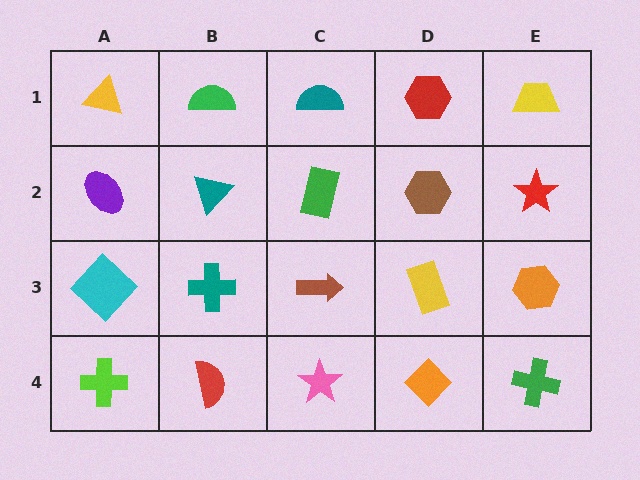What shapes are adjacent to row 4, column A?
A cyan diamond (row 3, column A), a red semicircle (row 4, column B).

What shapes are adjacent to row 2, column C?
A teal semicircle (row 1, column C), a brown arrow (row 3, column C), a teal triangle (row 2, column B), a brown hexagon (row 2, column D).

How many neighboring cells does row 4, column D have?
3.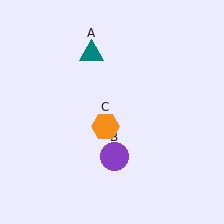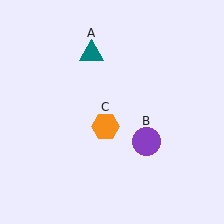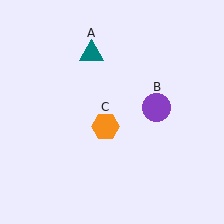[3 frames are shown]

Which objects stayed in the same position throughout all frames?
Teal triangle (object A) and orange hexagon (object C) remained stationary.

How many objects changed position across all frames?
1 object changed position: purple circle (object B).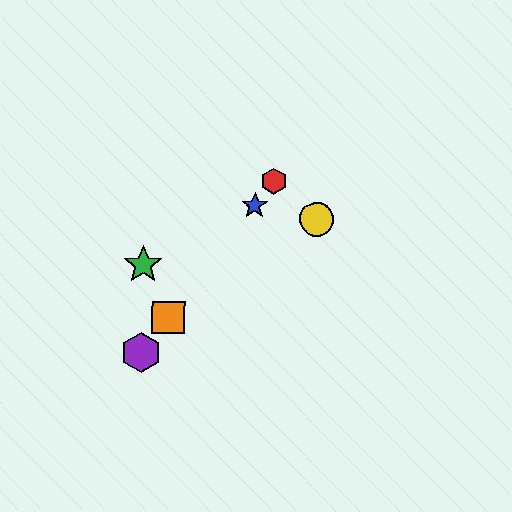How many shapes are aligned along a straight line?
4 shapes (the red hexagon, the blue star, the purple hexagon, the orange square) are aligned along a straight line.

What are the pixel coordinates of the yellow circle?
The yellow circle is at (317, 219).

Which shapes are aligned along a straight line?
The red hexagon, the blue star, the purple hexagon, the orange square are aligned along a straight line.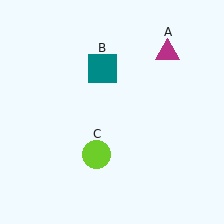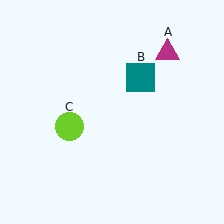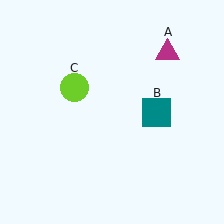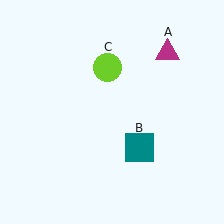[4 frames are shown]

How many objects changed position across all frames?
2 objects changed position: teal square (object B), lime circle (object C).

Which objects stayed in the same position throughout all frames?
Magenta triangle (object A) remained stationary.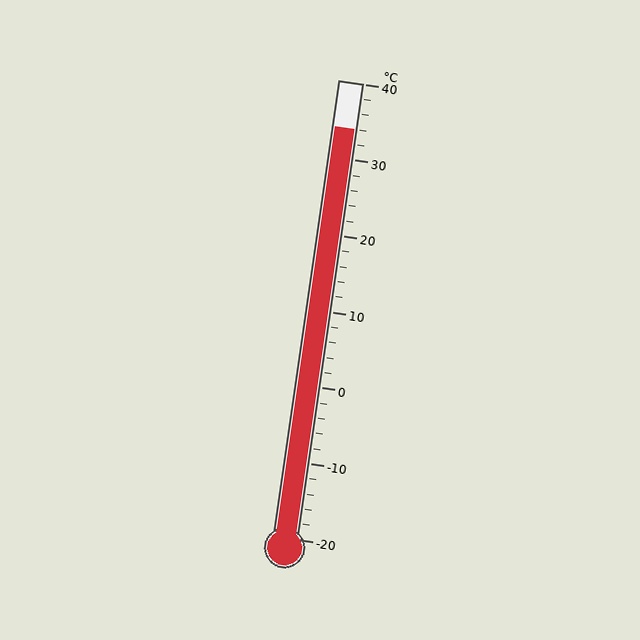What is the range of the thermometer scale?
The thermometer scale ranges from -20°C to 40°C.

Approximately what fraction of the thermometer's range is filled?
The thermometer is filled to approximately 90% of its range.